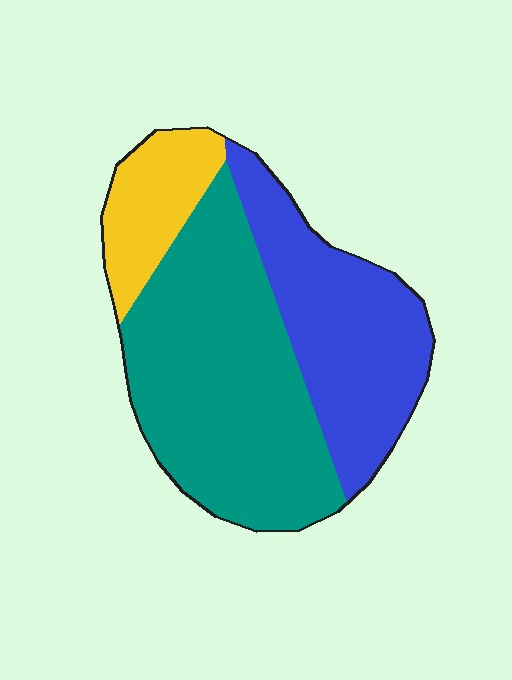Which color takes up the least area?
Yellow, at roughly 15%.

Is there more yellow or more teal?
Teal.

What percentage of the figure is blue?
Blue takes up between a third and a half of the figure.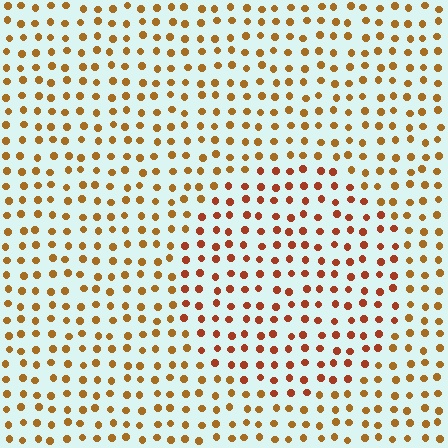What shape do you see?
I see a circle.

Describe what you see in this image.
The image is filled with small brown elements in a uniform arrangement. A circle-shaped region is visible where the elements are tinted to a slightly different hue, forming a subtle color boundary.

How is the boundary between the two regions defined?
The boundary is defined purely by a slight shift in hue (about 23 degrees). Spacing, size, and orientation are identical on both sides.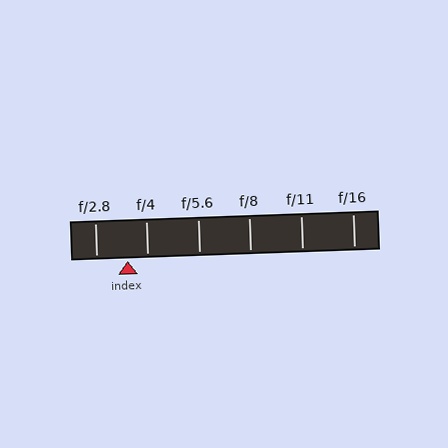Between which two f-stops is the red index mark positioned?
The index mark is between f/2.8 and f/4.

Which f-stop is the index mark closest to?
The index mark is closest to f/4.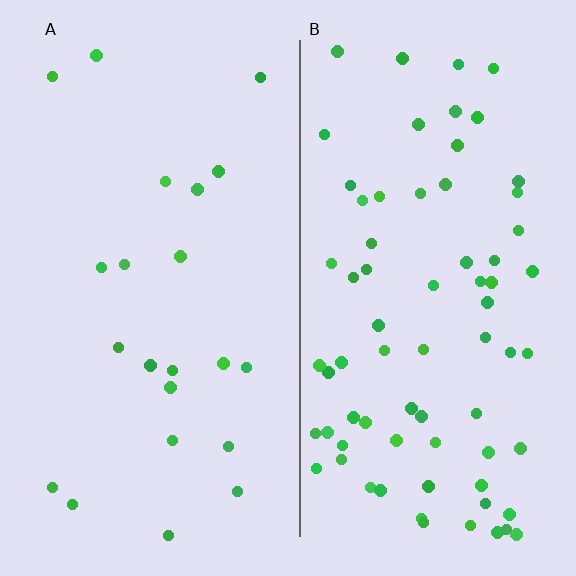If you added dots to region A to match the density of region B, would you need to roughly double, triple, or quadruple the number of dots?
Approximately triple.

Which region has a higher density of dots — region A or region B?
B (the right).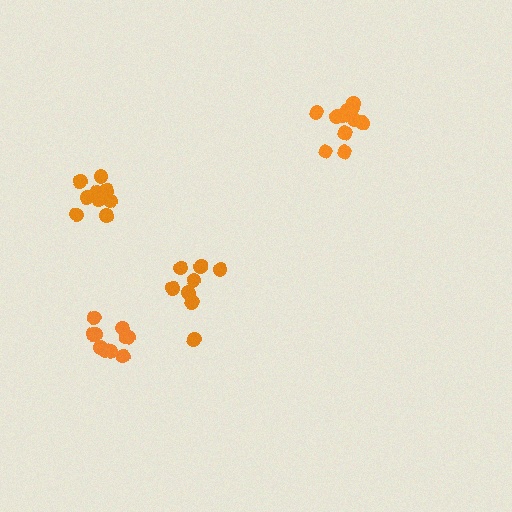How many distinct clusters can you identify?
There are 4 distinct clusters.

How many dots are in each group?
Group 1: 11 dots, Group 2: 8 dots, Group 3: 10 dots, Group 4: 10 dots (39 total).